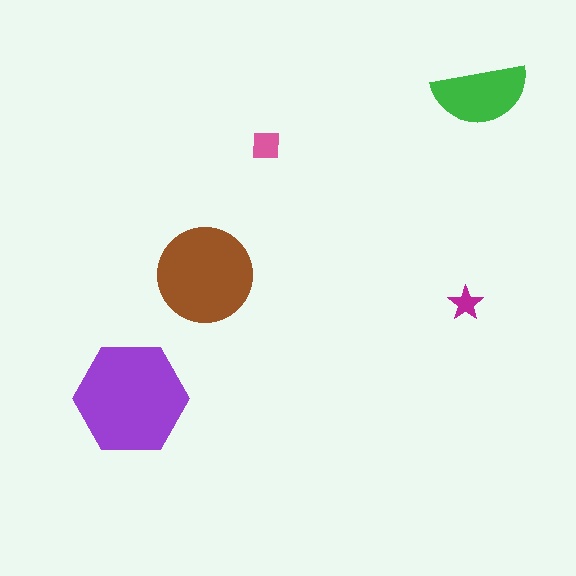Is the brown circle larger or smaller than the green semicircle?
Larger.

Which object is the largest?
The purple hexagon.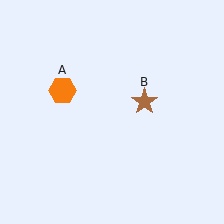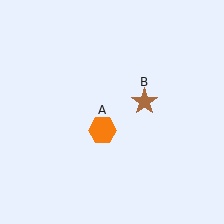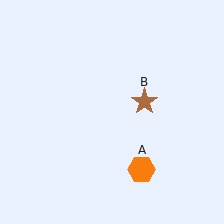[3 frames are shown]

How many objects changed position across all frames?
1 object changed position: orange hexagon (object A).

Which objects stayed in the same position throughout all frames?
Brown star (object B) remained stationary.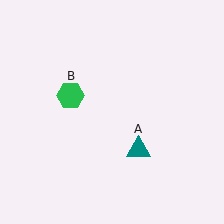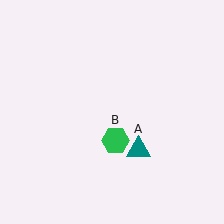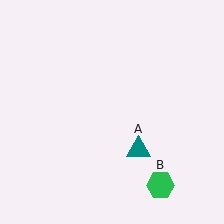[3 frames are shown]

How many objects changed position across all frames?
1 object changed position: green hexagon (object B).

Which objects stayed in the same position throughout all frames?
Teal triangle (object A) remained stationary.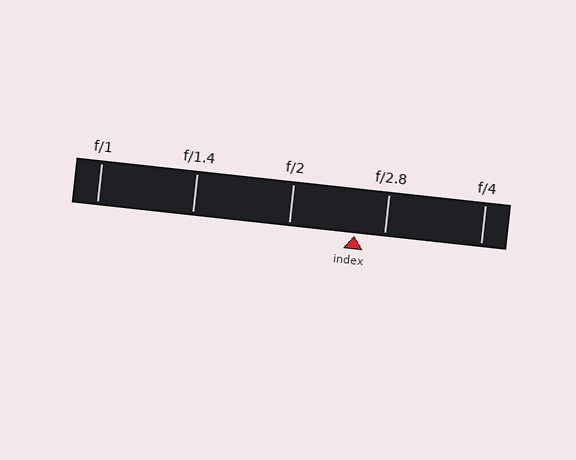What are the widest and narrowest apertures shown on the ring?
The widest aperture shown is f/1 and the narrowest is f/4.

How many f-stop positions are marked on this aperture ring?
There are 5 f-stop positions marked.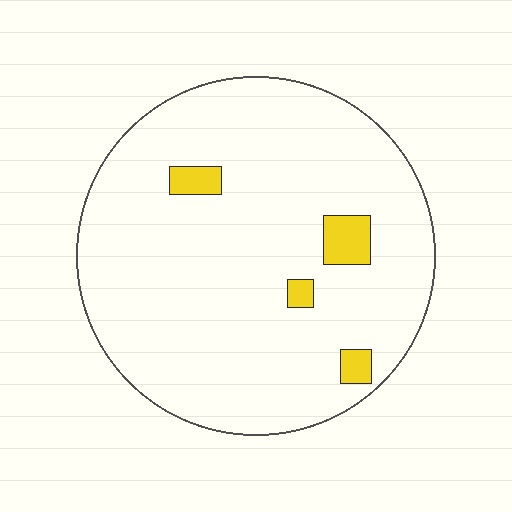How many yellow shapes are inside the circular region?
4.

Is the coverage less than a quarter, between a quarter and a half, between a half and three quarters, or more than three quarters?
Less than a quarter.